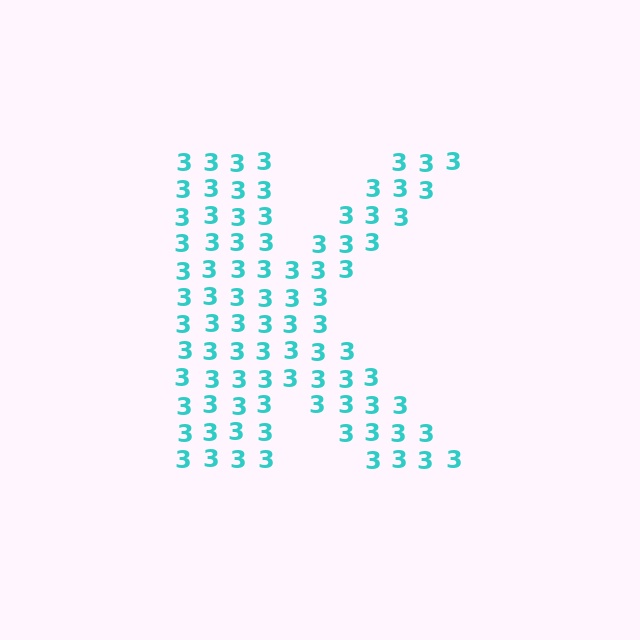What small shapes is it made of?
It is made of small digit 3's.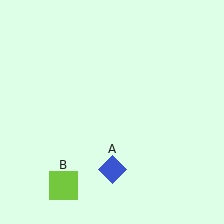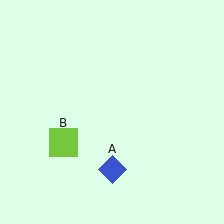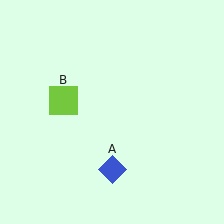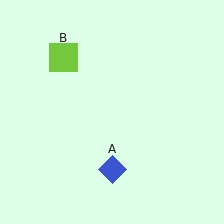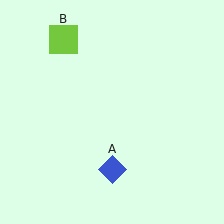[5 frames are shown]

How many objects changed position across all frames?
1 object changed position: lime square (object B).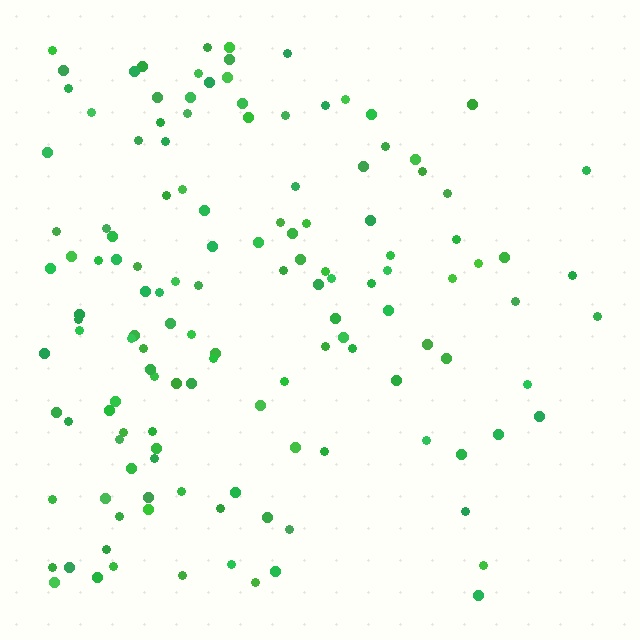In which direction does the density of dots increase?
From right to left, with the left side densest.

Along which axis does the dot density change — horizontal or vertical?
Horizontal.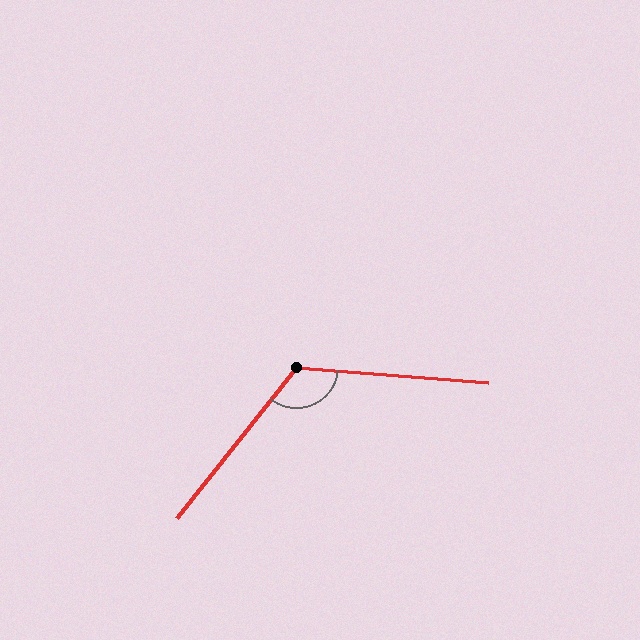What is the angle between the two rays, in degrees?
Approximately 124 degrees.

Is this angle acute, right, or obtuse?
It is obtuse.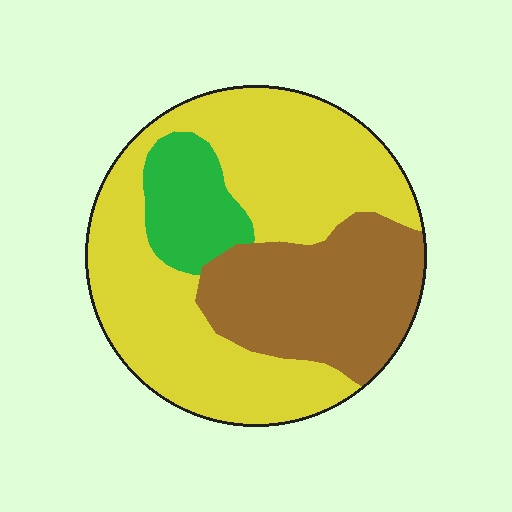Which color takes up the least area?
Green, at roughly 10%.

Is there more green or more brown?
Brown.